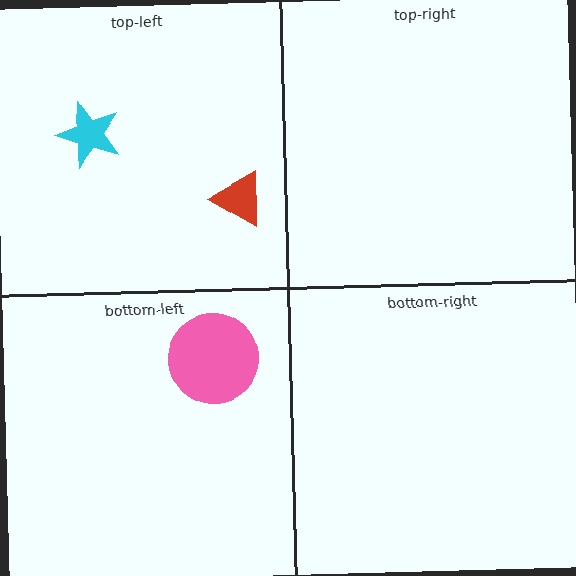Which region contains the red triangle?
The top-left region.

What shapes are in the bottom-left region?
The pink circle.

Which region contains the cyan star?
The top-left region.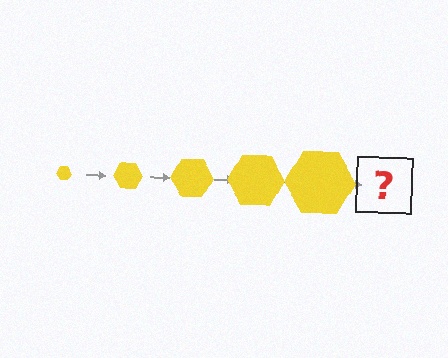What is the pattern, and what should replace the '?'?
The pattern is that the hexagon gets progressively larger each step. The '?' should be a yellow hexagon, larger than the previous one.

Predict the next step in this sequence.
The next step is a yellow hexagon, larger than the previous one.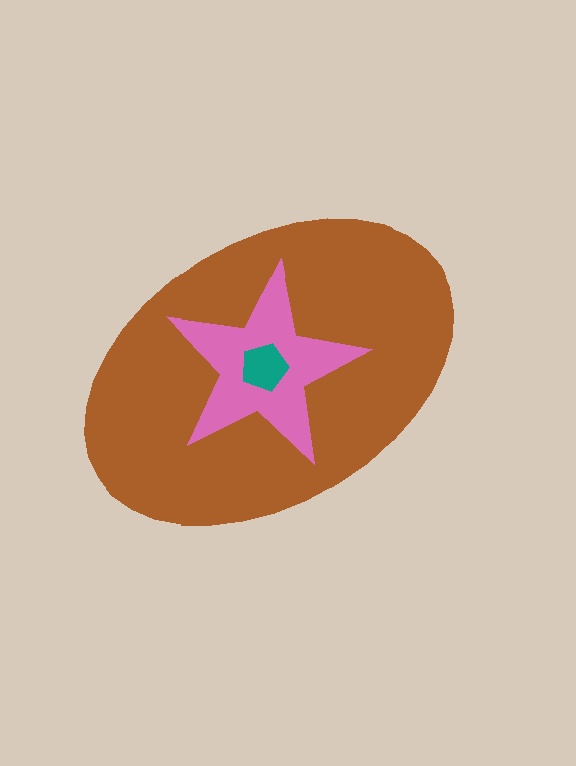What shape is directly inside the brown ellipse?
The pink star.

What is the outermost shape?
The brown ellipse.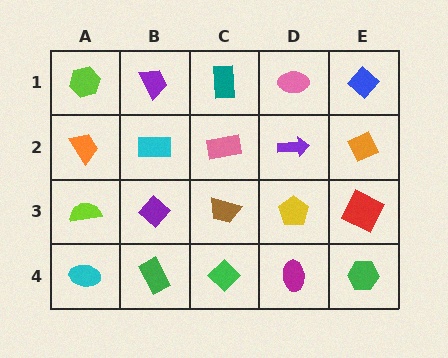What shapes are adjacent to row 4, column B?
A purple diamond (row 3, column B), a cyan ellipse (row 4, column A), a green diamond (row 4, column C).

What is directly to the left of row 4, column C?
A green rectangle.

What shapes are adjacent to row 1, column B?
A cyan rectangle (row 2, column B), a lime hexagon (row 1, column A), a teal rectangle (row 1, column C).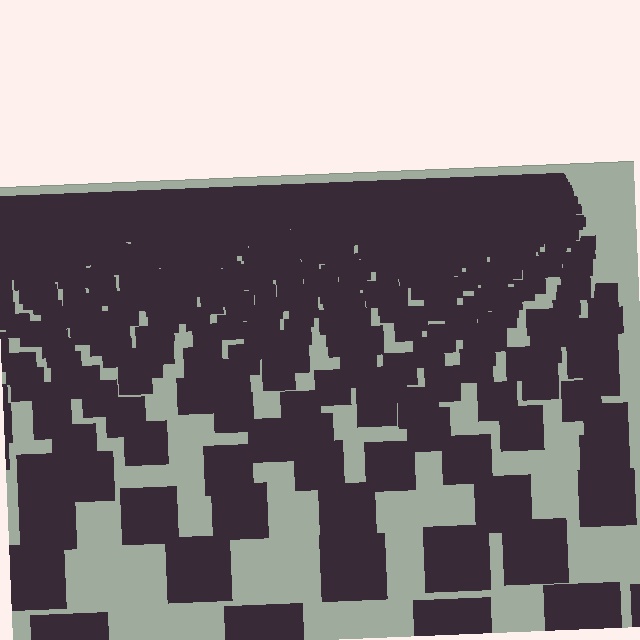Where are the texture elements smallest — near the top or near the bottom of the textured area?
Near the top.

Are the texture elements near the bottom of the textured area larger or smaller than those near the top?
Larger. Near the bottom, elements are closer to the viewer and appear at a bigger on-screen size.